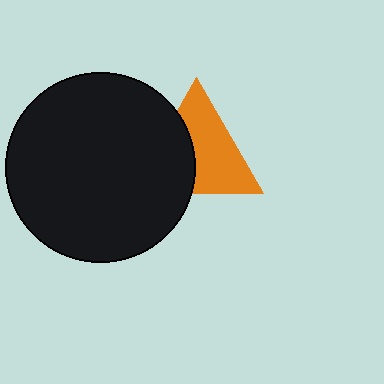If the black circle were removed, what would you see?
You would see the complete orange triangle.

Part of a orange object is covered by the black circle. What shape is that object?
It is a triangle.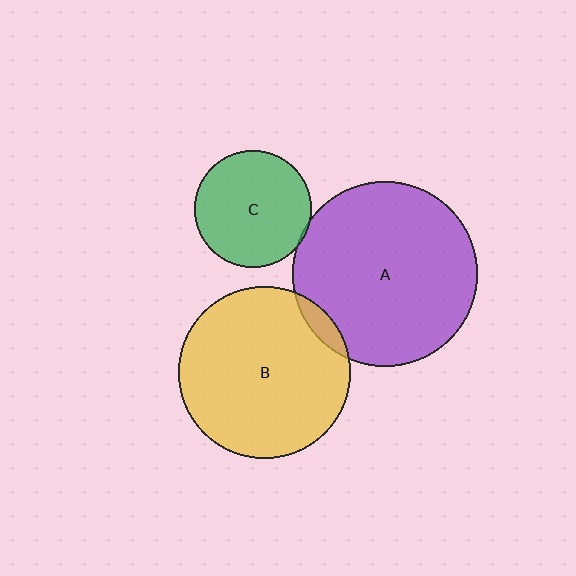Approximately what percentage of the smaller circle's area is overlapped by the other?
Approximately 5%.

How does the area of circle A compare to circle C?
Approximately 2.5 times.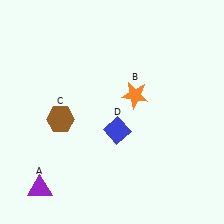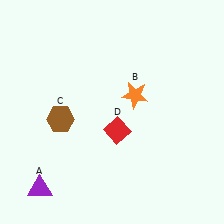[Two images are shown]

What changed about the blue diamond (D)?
In Image 1, D is blue. In Image 2, it changed to red.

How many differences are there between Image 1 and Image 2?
There is 1 difference between the two images.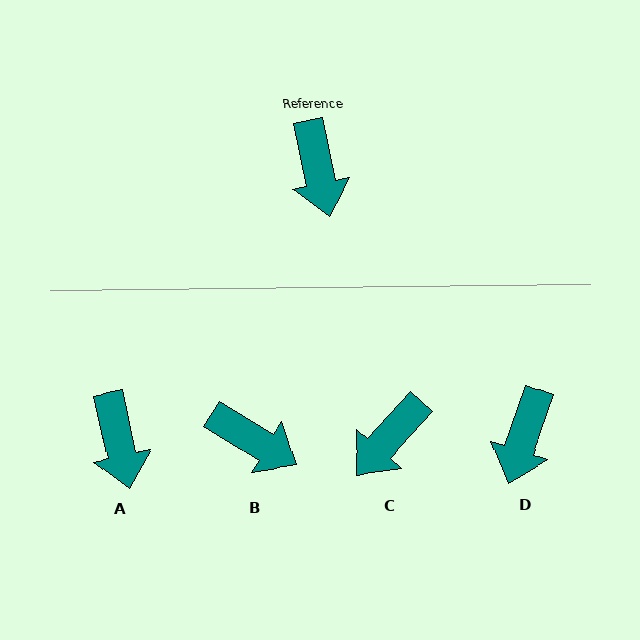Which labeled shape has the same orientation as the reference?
A.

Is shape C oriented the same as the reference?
No, it is off by about 54 degrees.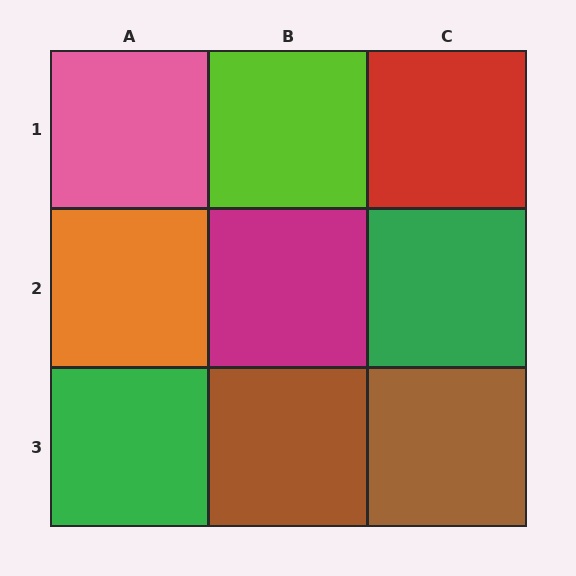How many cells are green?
2 cells are green.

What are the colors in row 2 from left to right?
Orange, magenta, green.